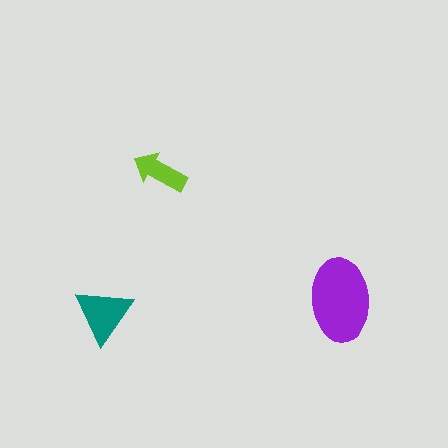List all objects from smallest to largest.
The lime arrow, the teal triangle, the purple ellipse.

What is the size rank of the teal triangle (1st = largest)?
2nd.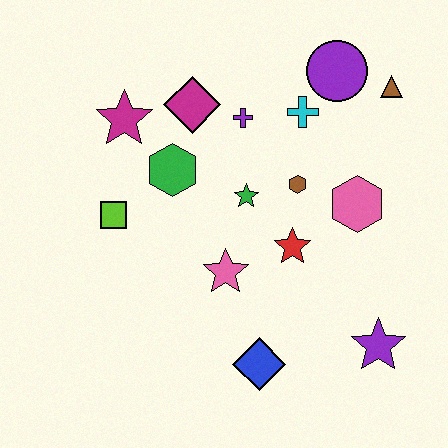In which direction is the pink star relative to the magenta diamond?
The pink star is below the magenta diamond.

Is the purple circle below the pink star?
No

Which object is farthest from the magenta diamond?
The purple star is farthest from the magenta diamond.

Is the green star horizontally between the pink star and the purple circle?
Yes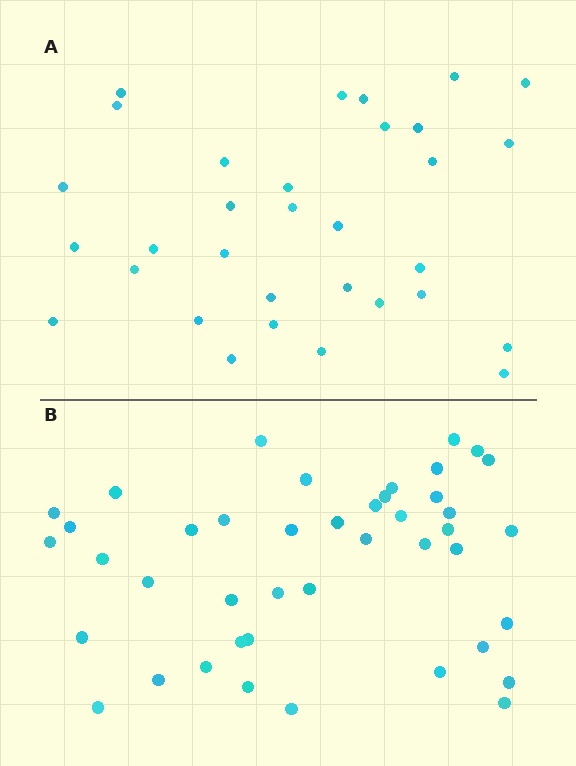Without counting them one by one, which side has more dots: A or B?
Region B (the bottom region) has more dots.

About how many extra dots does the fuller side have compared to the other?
Region B has roughly 12 or so more dots than region A.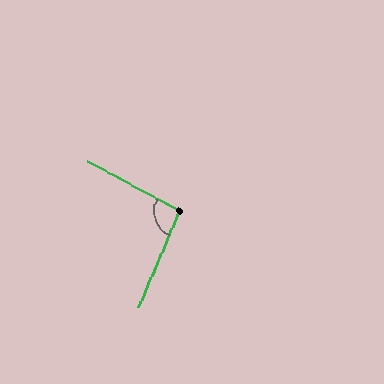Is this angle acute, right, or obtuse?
It is obtuse.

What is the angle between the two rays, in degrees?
Approximately 95 degrees.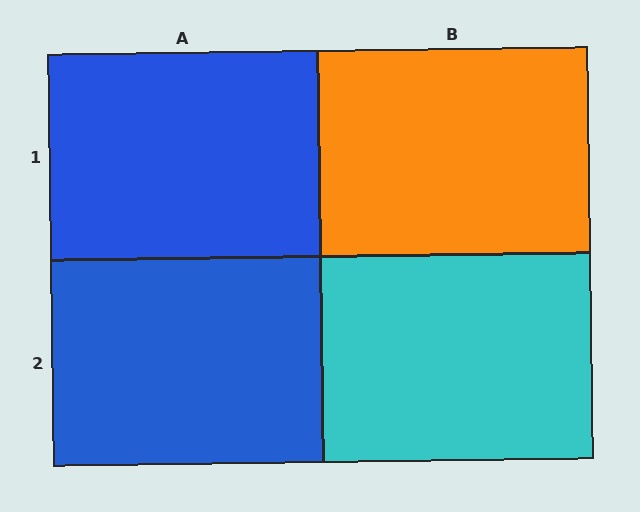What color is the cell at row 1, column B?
Orange.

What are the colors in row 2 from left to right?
Blue, cyan.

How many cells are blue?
2 cells are blue.